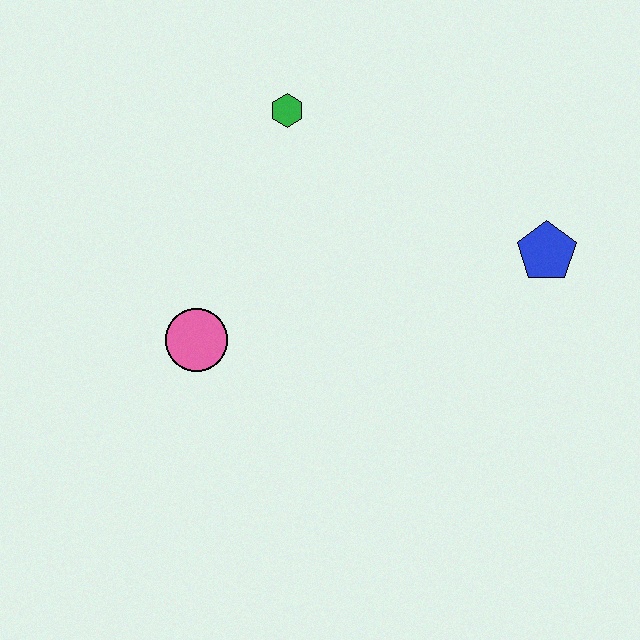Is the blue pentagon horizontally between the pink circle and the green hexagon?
No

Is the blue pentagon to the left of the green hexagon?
No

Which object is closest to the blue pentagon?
The green hexagon is closest to the blue pentagon.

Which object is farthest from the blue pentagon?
The pink circle is farthest from the blue pentagon.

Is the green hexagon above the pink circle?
Yes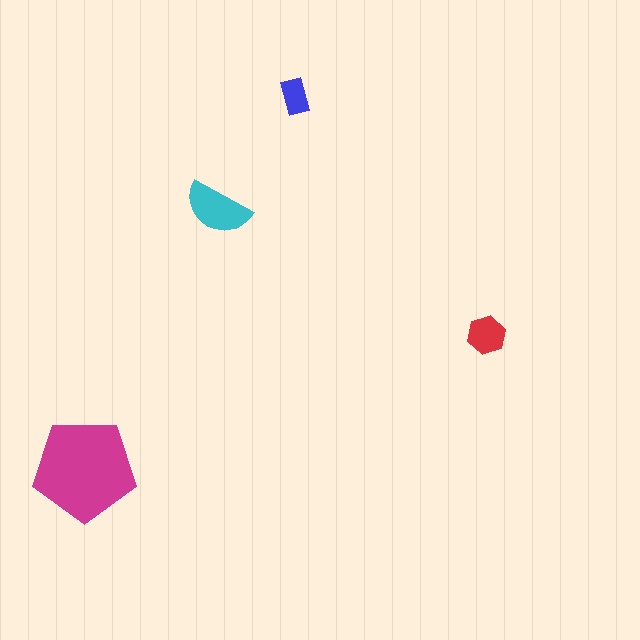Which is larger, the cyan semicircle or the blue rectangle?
The cyan semicircle.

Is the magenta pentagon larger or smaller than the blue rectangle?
Larger.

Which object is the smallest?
The blue rectangle.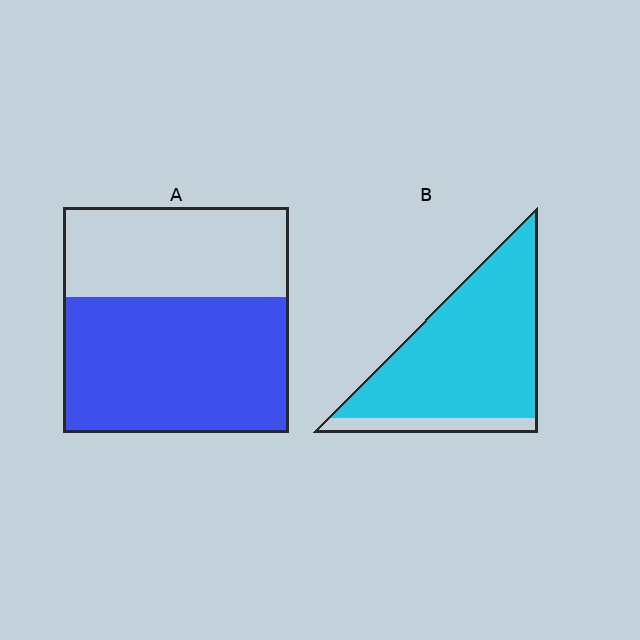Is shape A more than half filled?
Yes.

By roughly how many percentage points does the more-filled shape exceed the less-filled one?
By roughly 25 percentage points (B over A).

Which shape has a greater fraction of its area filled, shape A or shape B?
Shape B.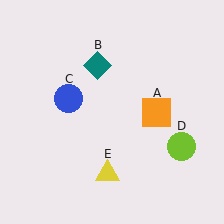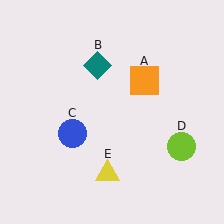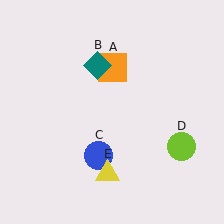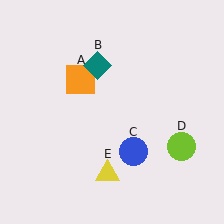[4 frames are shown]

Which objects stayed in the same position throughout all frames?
Teal diamond (object B) and lime circle (object D) and yellow triangle (object E) remained stationary.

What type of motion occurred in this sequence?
The orange square (object A), blue circle (object C) rotated counterclockwise around the center of the scene.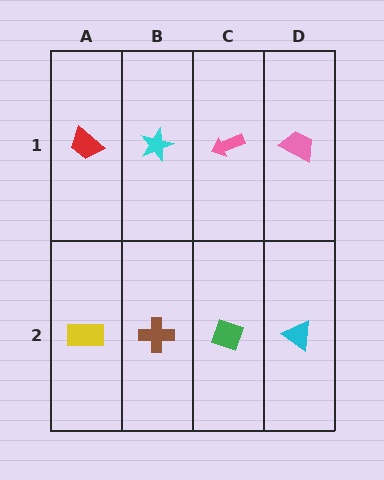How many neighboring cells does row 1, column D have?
2.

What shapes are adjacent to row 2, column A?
A red trapezoid (row 1, column A), a brown cross (row 2, column B).